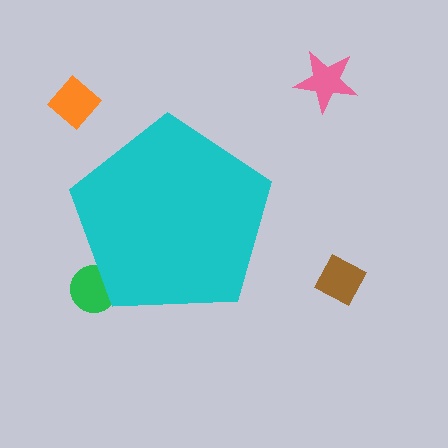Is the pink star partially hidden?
No, the pink star is fully visible.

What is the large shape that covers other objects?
A cyan pentagon.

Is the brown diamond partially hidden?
No, the brown diamond is fully visible.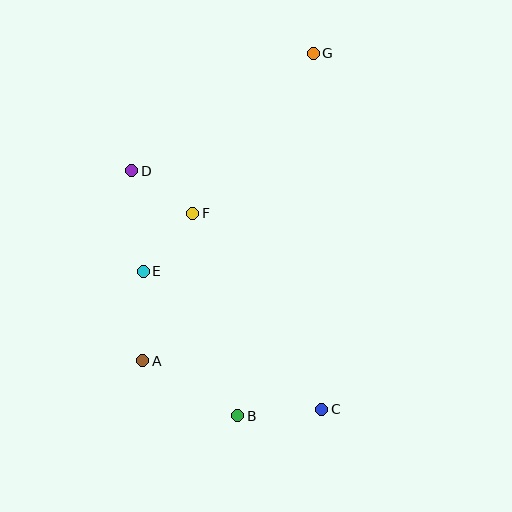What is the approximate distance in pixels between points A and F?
The distance between A and F is approximately 156 pixels.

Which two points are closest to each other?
Points D and F are closest to each other.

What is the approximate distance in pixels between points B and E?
The distance between B and E is approximately 173 pixels.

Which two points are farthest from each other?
Points B and G are farthest from each other.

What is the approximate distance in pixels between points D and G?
The distance between D and G is approximately 216 pixels.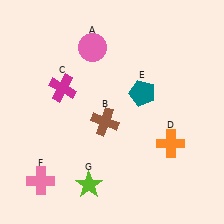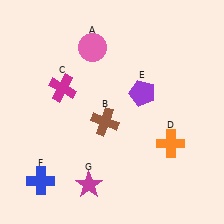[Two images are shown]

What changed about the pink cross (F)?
In Image 1, F is pink. In Image 2, it changed to blue.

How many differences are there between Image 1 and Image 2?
There are 3 differences between the two images.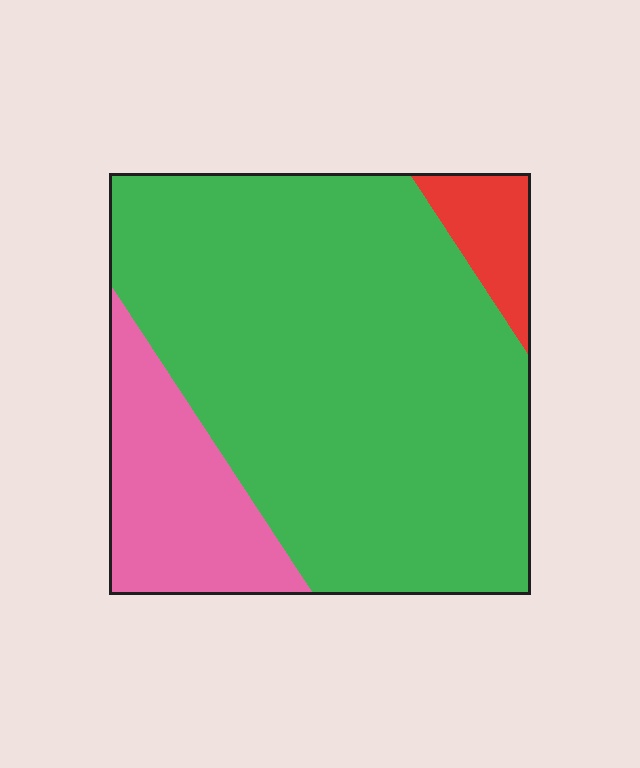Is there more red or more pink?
Pink.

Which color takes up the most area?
Green, at roughly 75%.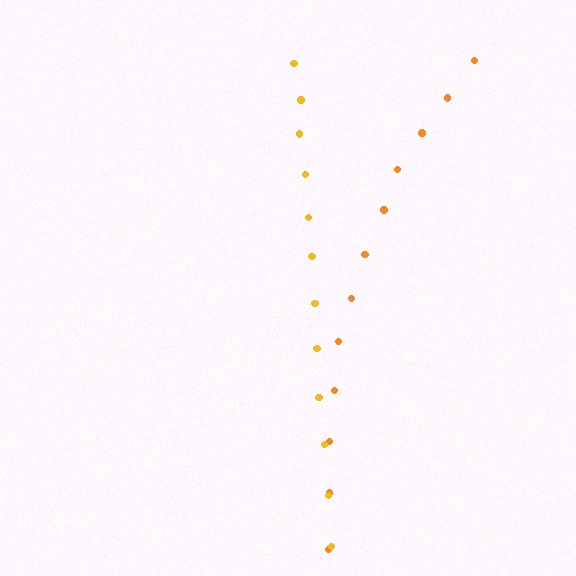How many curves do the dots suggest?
There are 2 distinct paths.